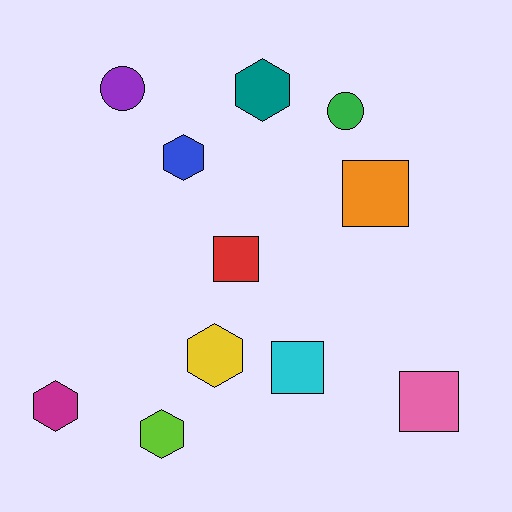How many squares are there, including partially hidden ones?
There are 4 squares.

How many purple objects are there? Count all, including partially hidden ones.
There is 1 purple object.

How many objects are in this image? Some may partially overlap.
There are 11 objects.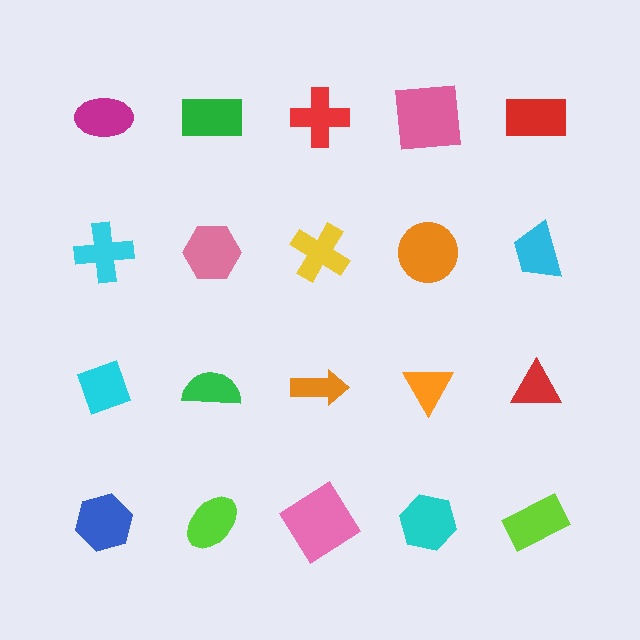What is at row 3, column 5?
A red triangle.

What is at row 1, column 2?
A green rectangle.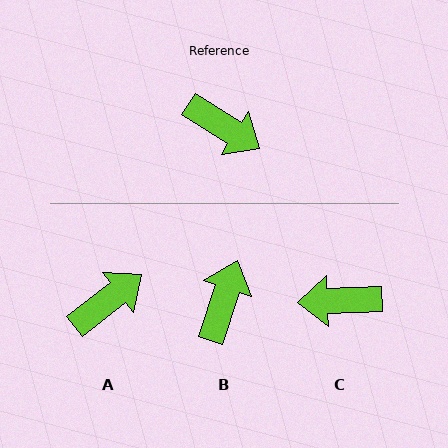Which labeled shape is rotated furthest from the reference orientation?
C, about 146 degrees away.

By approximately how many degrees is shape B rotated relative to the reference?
Approximately 104 degrees counter-clockwise.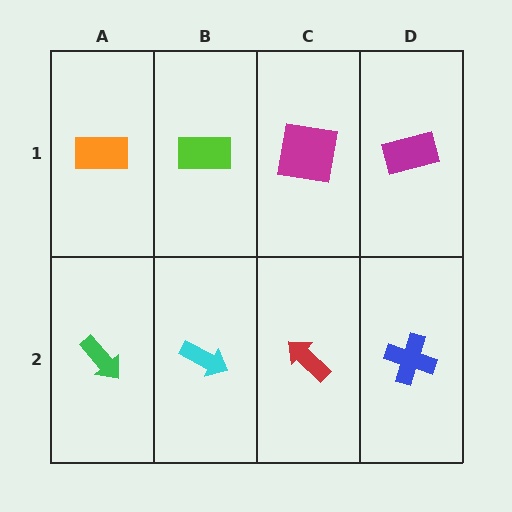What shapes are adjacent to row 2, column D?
A magenta rectangle (row 1, column D), a red arrow (row 2, column C).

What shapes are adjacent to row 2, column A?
An orange rectangle (row 1, column A), a cyan arrow (row 2, column B).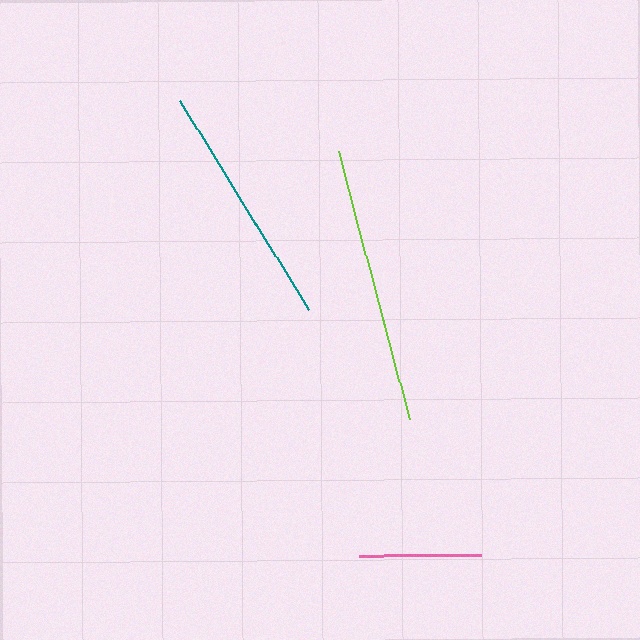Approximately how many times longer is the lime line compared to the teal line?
The lime line is approximately 1.1 times the length of the teal line.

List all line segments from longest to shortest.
From longest to shortest: lime, teal, pink.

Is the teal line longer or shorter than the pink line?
The teal line is longer than the pink line.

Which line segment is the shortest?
The pink line is the shortest at approximately 123 pixels.